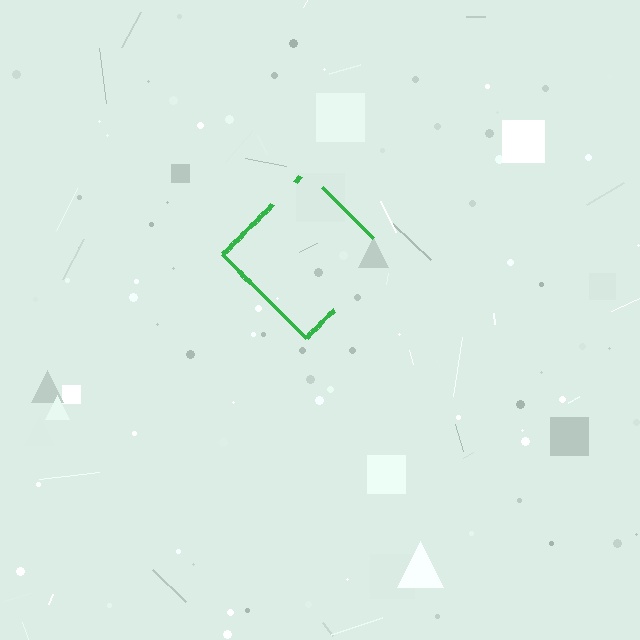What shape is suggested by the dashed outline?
The dashed outline suggests a diamond.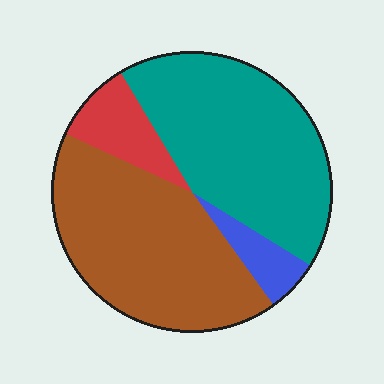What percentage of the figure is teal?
Teal takes up about two fifths (2/5) of the figure.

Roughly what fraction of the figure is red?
Red covers around 10% of the figure.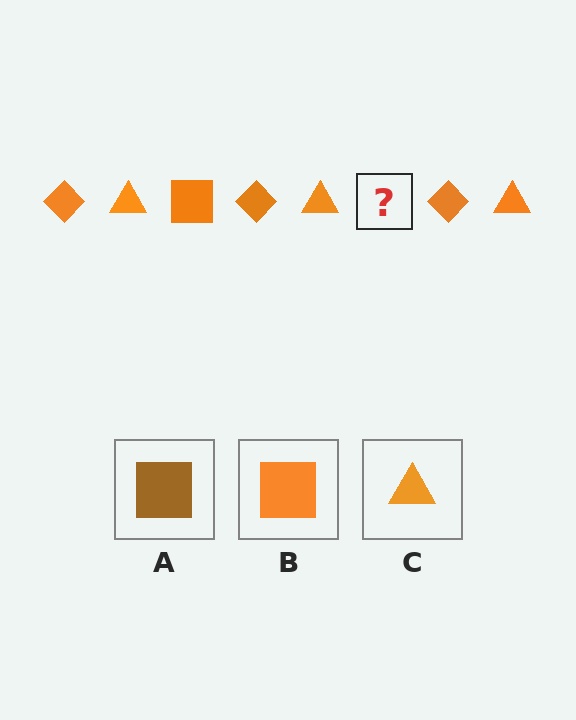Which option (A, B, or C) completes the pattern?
B.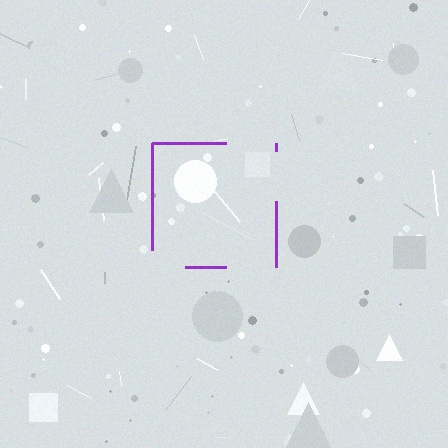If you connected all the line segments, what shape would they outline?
They would outline a square.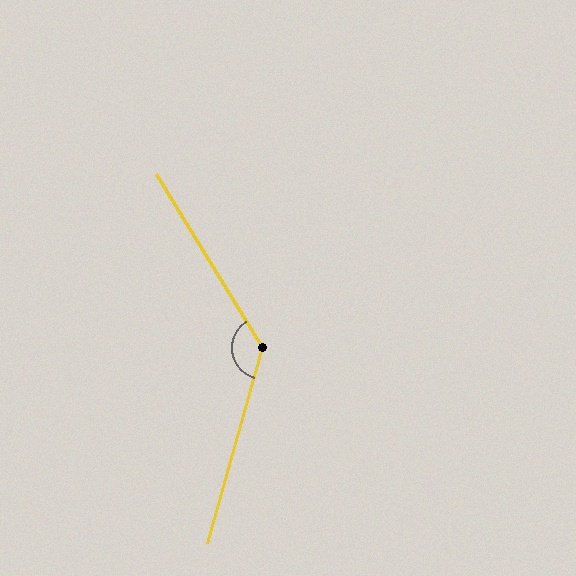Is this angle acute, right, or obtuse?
It is obtuse.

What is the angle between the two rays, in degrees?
Approximately 133 degrees.